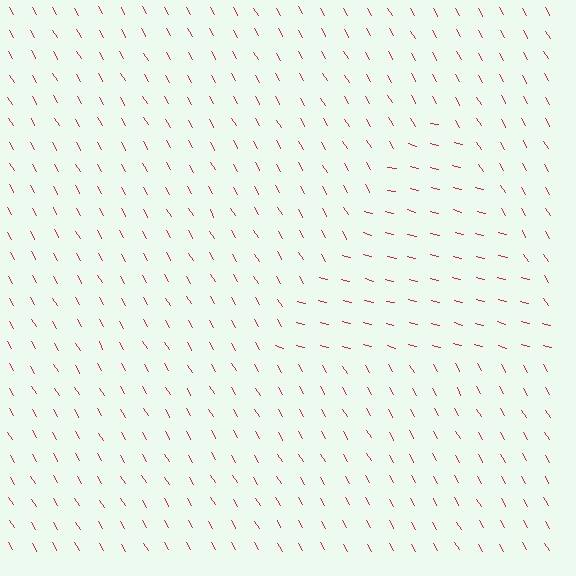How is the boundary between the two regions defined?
The boundary is defined purely by a change in line orientation (approximately 45 degrees difference). All lines are the same color and thickness.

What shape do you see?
I see a triangle.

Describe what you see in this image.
The image is filled with small red line segments. A triangle region in the image has lines oriented differently from the surrounding lines, creating a visible texture boundary.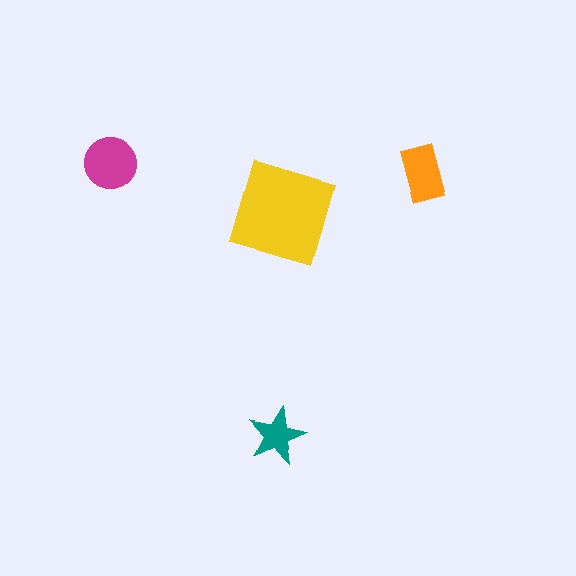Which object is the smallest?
The teal star.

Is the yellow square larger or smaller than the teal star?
Larger.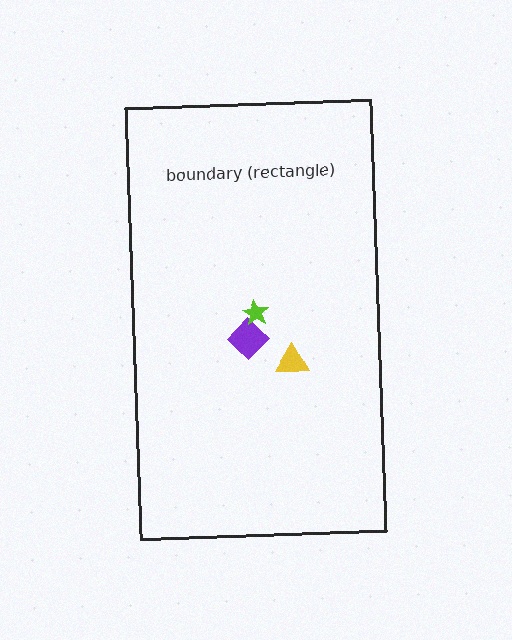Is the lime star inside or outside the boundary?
Inside.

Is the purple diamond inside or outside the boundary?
Inside.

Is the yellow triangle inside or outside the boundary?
Inside.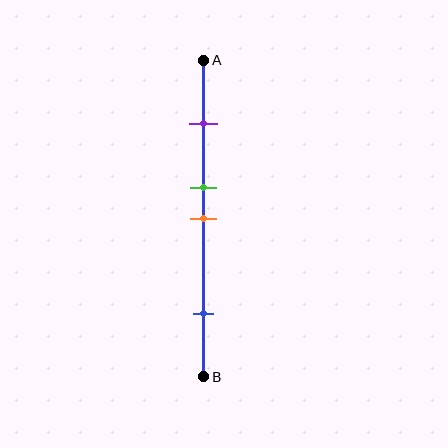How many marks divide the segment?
There are 4 marks dividing the segment.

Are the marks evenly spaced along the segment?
No, the marks are not evenly spaced.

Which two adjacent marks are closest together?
The green and orange marks are the closest adjacent pair.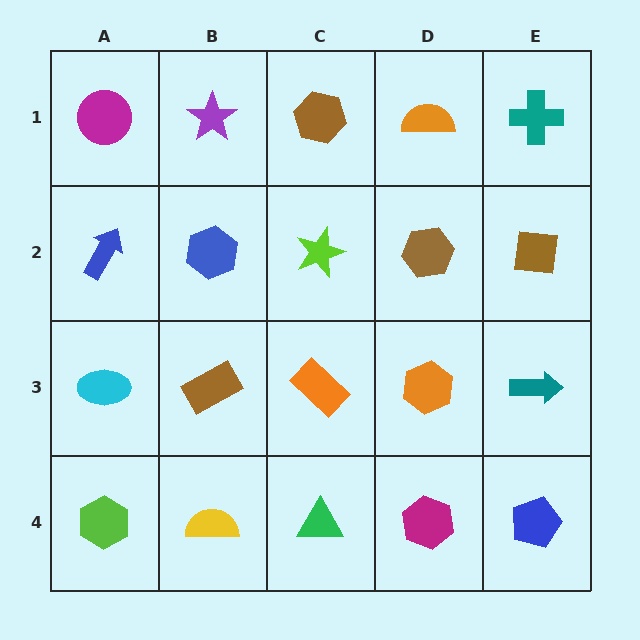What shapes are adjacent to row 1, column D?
A brown hexagon (row 2, column D), a brown hexagon (row 1, column C), a teal cross (row 1, column E).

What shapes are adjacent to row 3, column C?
A lime star (row 2, column C), a green triangle (row 4, column C), a brown rectangle (row 3, column B), an orange hexagon (row 3, column D).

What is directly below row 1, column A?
A blue arrow.